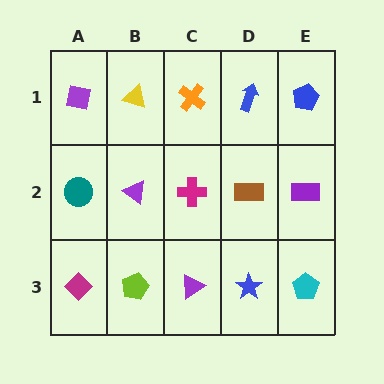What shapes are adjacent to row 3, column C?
A magenta cross (row 2, column C), a lime pentagon (row 3, column B), a blue star (row 3, column D).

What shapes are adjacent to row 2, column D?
A blue arrow (row 1, column D), a blue star (row 3, column D), a magenta cross (row 2, column C), a purple rectangle (row 2, column E).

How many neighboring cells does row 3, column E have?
2.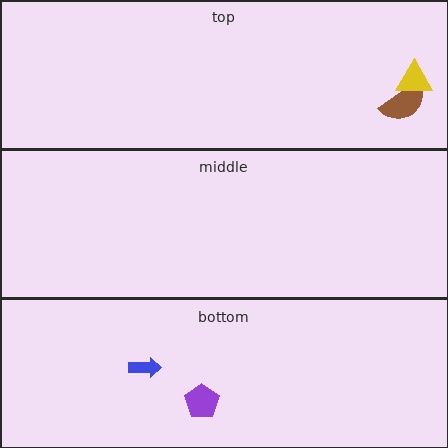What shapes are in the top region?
The brown semicircle, the yellow triangle.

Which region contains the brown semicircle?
The top region.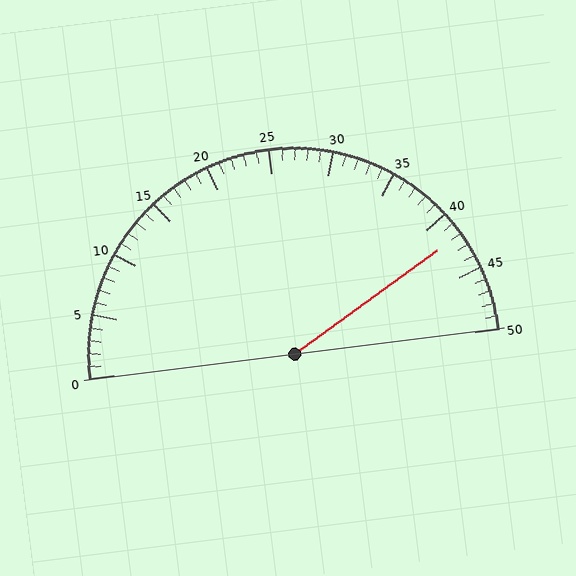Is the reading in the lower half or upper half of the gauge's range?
The reading is in the upper half of the range (0 to 50).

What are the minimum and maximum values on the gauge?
The gauge ranges from 0 to 50.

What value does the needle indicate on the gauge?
The needle indicates approximately 42.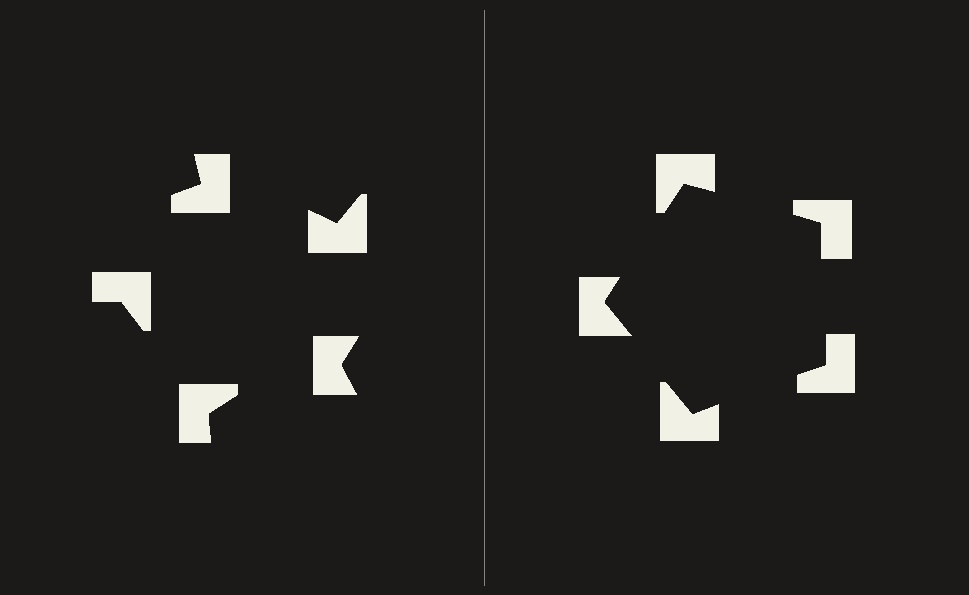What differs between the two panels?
The notched squares are positioned identically on both sides; only the wedge orientations differ. On the right they align to a pentagon; on the left they are misaligned.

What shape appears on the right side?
An illusory pentagon.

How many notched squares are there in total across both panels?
10 — 5 on each side.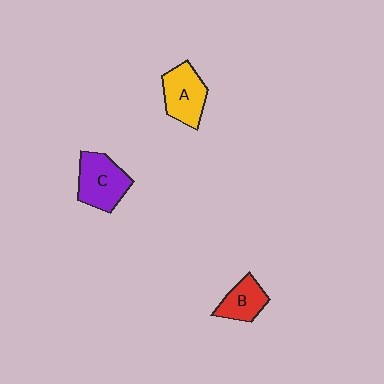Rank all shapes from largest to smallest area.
From largest to smallest: C (purple), A (yellow), B (red).